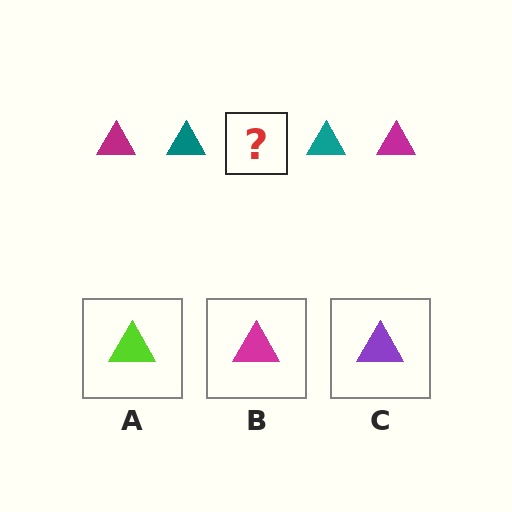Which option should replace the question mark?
Option B.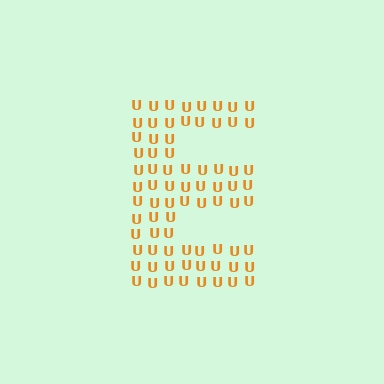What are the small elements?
The small elements are letter U's.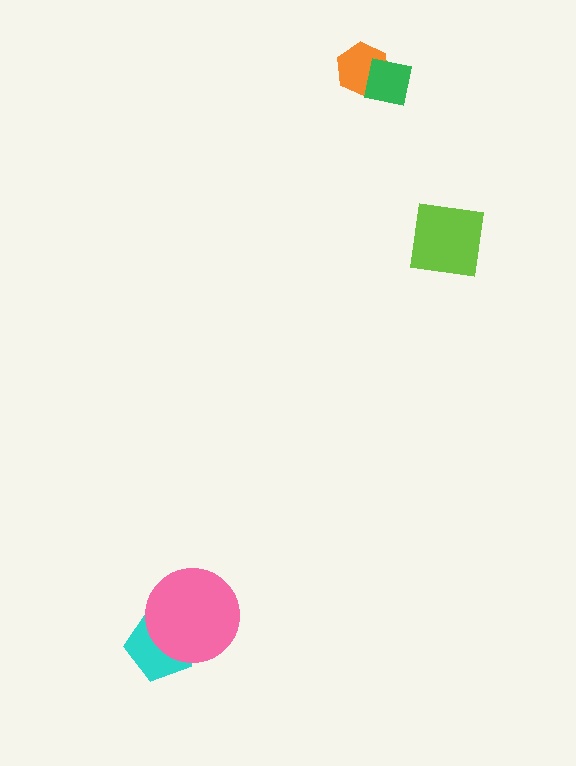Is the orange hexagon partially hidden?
Yes, it is partially covered by another shape.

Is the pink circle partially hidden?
No, no other shape covers it.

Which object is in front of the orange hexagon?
The green square is in front of the orange hexagon.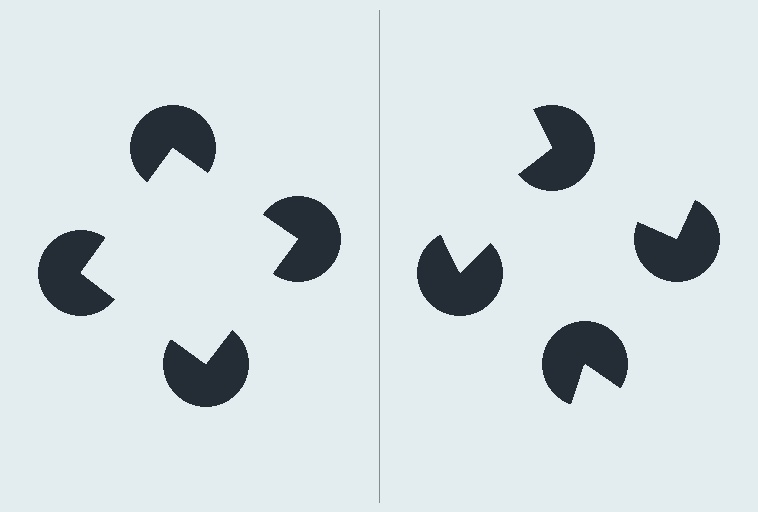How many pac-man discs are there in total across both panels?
8 — 4 on each side.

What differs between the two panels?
The pac-man discs are positioned identically on both sides; only the wedge orientations differ. On the left they align to a square; on the right they are misaligned.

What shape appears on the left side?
An illusory square.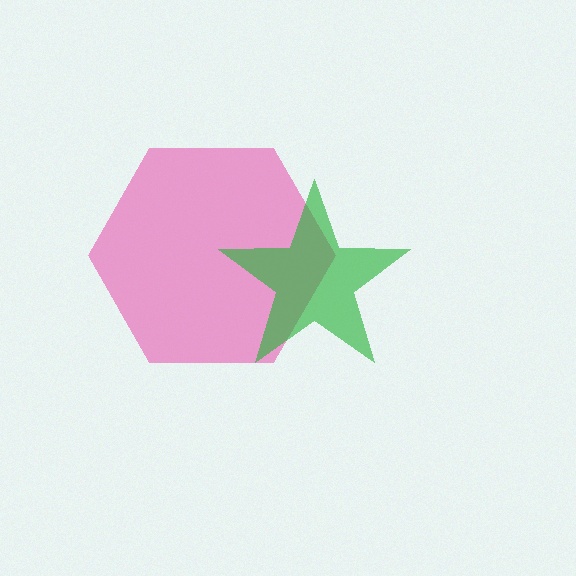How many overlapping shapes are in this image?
There are 2 overlapping shapes in the image.